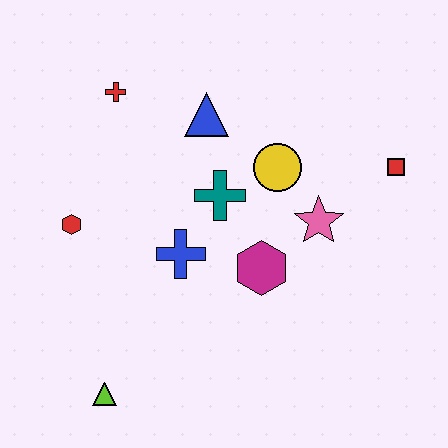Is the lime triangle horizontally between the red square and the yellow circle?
No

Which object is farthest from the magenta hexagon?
The red cross is farthest from the magenta hexagon.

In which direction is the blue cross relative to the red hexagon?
The blue cross is to the right of the red hexagon.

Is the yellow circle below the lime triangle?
No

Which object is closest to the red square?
The pink star is closest to the red square.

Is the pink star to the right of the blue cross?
Yes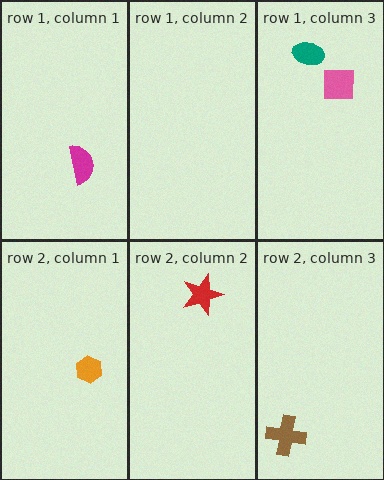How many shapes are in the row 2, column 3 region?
1.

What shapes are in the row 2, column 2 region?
The red star.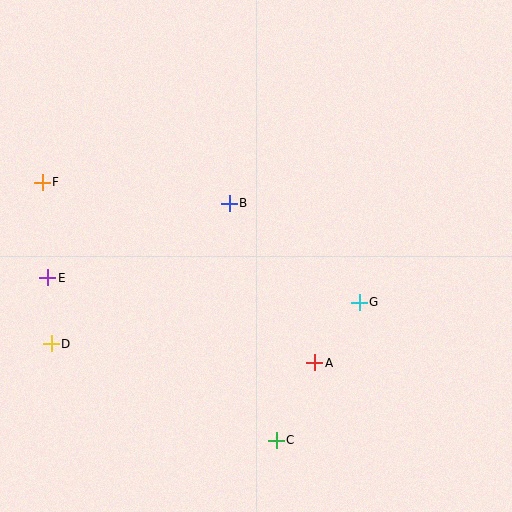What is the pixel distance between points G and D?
The distance between G and D is 311 pixels.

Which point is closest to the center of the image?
Point B at (229, 203) is closest to the center.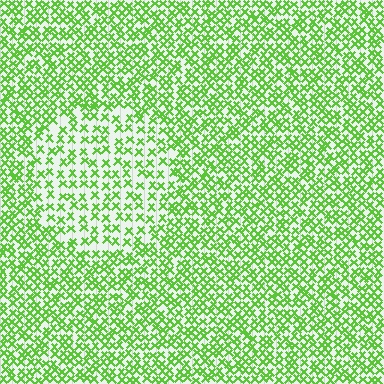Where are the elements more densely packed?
The elements are more densely packed outside the circle boundary.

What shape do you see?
I see a circle.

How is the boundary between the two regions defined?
The boundary is defined by a change in element density (approximately 1.8x ratio). All elements are the same color, size, and shape.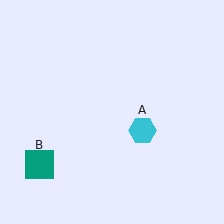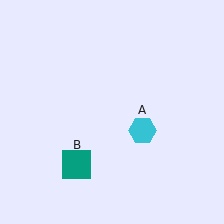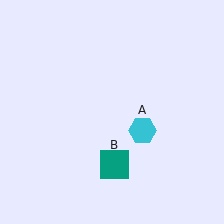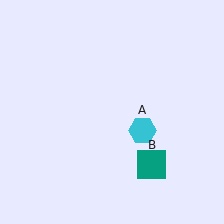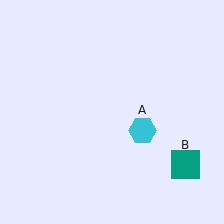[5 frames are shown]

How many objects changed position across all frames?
1 object changed position: teal square (object B).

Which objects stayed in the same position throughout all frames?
Cyan hexagon (object A) remained stationary.